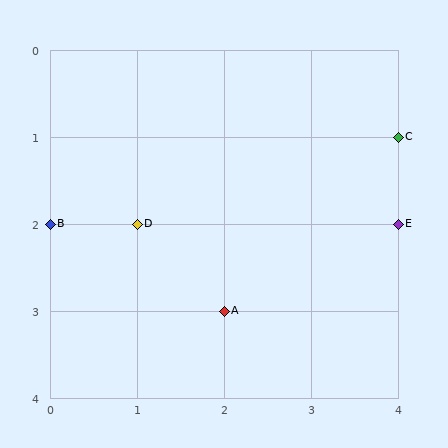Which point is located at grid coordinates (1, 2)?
Point D is at (1, 2).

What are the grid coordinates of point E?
Point E is at grid coordinates (4, 2).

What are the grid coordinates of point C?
Point C is at grid coordinates (4, 1).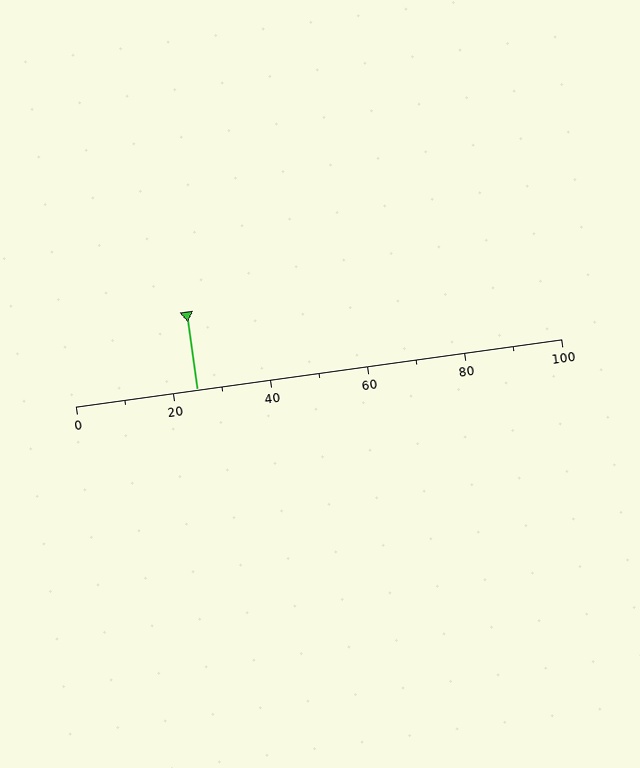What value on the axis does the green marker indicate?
The marker indicates approximately 25.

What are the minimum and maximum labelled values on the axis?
The axis runs from 0 to 100.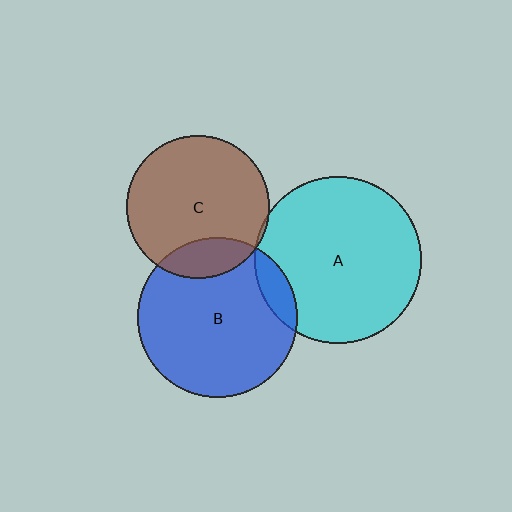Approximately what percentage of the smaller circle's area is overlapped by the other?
Approximately 10%.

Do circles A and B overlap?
Yes.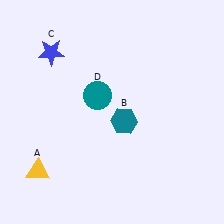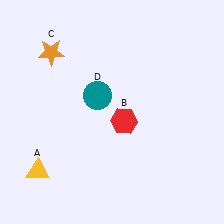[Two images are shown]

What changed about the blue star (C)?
In Image 1, C is blue. In Image 2, it changed to orange.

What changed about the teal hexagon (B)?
In Image 1, B is teal. In Image 2, it changed to red.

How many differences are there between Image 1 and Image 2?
There are 2 differences between the two images.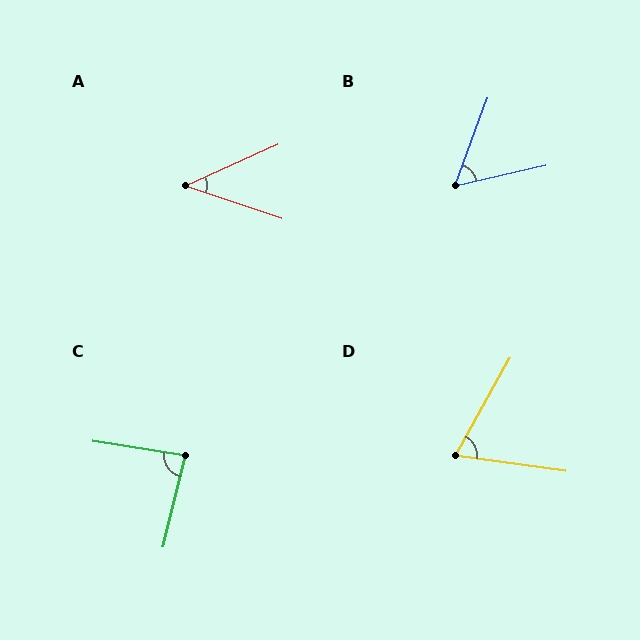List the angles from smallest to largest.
A (43°), B (56°), D (69°), C (85°).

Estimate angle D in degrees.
Approximately 69 degrees.